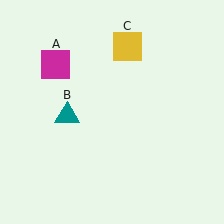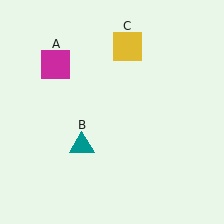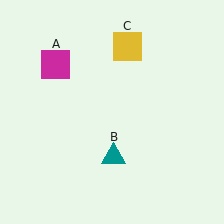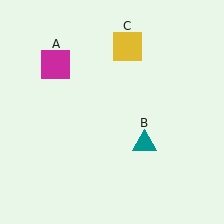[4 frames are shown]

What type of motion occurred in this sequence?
The teal triangle (object B) rotated counterclockwise around the center of the scene.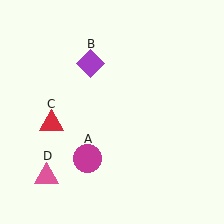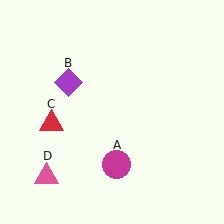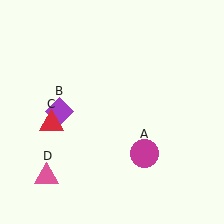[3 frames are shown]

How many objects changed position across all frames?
2 objects changed position: magenta circle (object A), purple diamond (object B).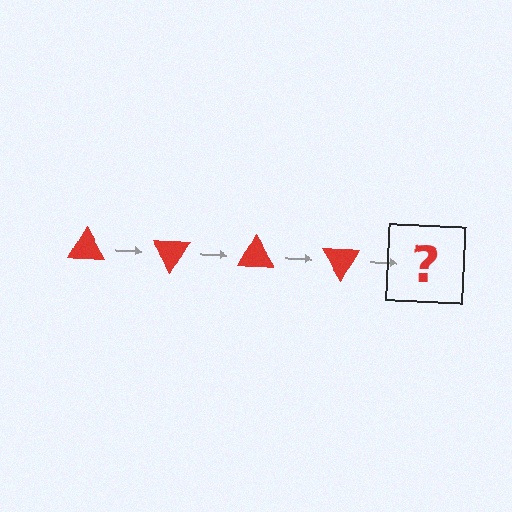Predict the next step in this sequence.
The next step is a red triangle rotated 240 degrees.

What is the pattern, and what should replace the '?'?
The pattern is that the triangle rotates 60 degrees each step. The '?' should be a red triangle rotated 240 degrees.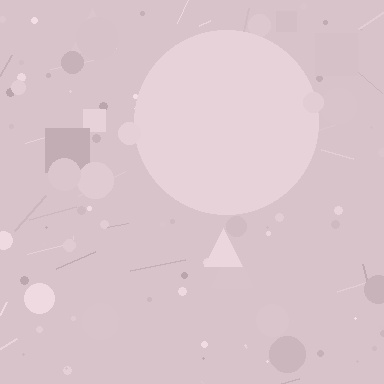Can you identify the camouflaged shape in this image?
The camouflaged shape is a circle.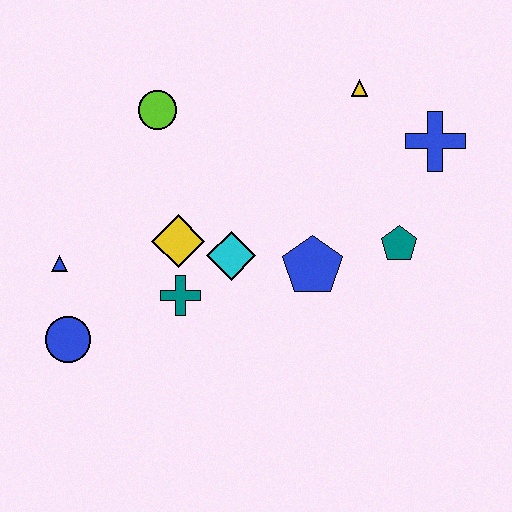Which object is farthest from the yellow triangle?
The blue circle is farthest from the yellow triangle.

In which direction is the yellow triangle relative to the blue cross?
The yellow triangle is to the left of the blue cross.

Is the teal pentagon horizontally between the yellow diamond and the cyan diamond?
No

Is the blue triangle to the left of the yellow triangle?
Yes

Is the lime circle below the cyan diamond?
No